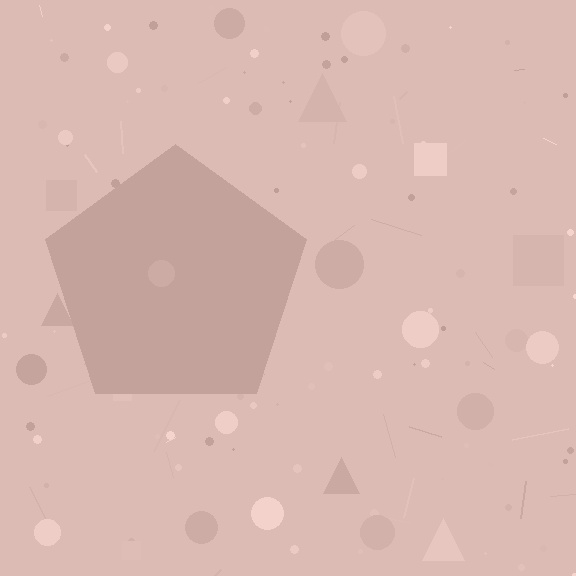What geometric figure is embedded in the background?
A pentagon is embedded in the background.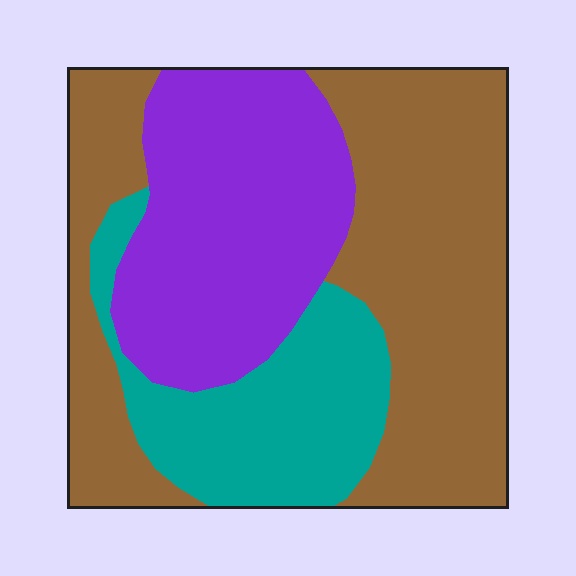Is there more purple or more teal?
Purple.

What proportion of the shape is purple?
Purple takes up about one third (1/3) of the shape.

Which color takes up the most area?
Brown, at roughly 50%.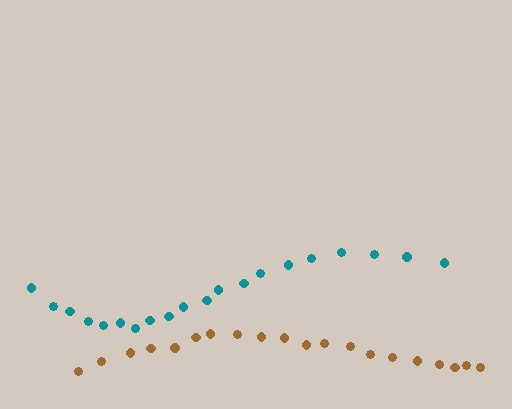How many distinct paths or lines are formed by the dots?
There are 2 distinct paths.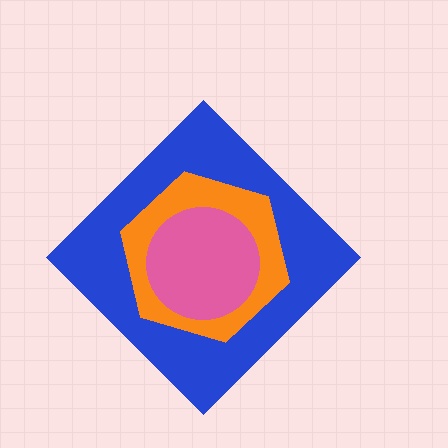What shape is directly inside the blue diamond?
The orange hexagon.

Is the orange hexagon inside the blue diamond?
Yes.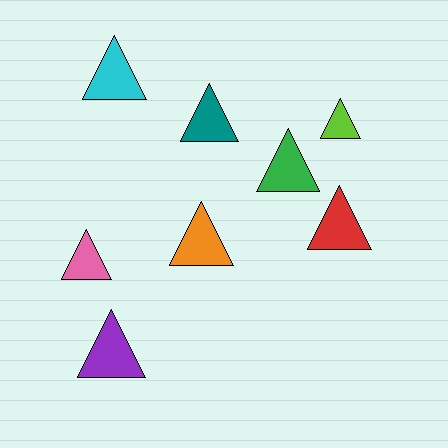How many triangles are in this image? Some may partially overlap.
There are 8 triangles.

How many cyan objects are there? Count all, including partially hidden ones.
There is 1 cyan object.